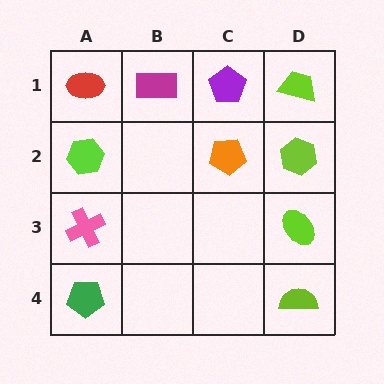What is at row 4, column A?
A green pentagon.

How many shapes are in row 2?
3 shapes.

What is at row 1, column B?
A magenta rectangle.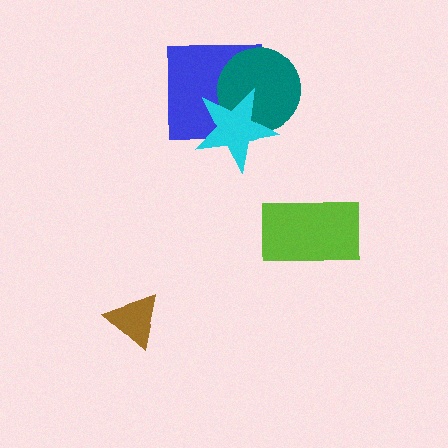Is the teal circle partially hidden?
Yes, it is partially covered by another shape.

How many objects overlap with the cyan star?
2 objects overlap with the cyan star.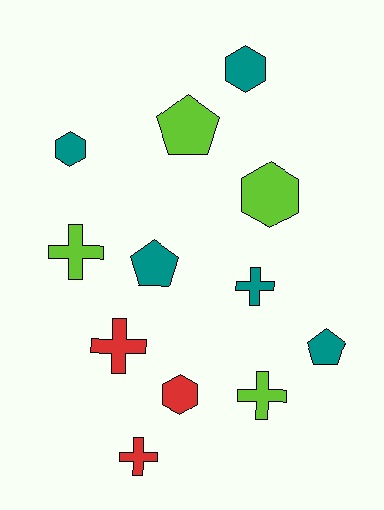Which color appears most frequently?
Teal, with 5 objects.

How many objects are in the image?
There are 12 objects.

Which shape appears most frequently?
Cross, with 5 objects.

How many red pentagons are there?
There are no red pentagons.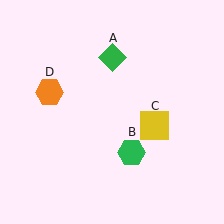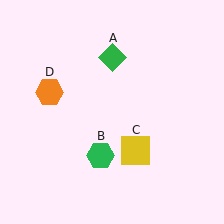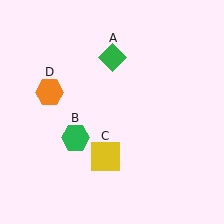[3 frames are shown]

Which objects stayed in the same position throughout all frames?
Green diamond (object A) and orange hexagon (object D) remained stationary.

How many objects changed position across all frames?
2 objects changed position: green hexagon (object B), yellow square (object C).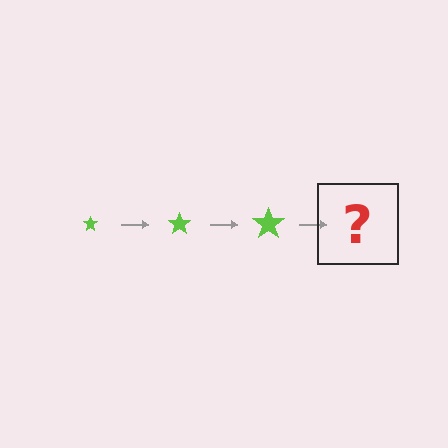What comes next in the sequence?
The next element should be a lime star, larger than the previous one.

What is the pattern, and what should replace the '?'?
The pattern is that the star gets progressively larger each step. The '?' should be a lime star, larger than the previous one.